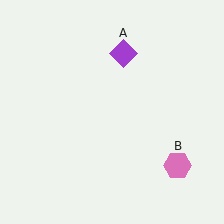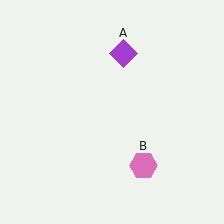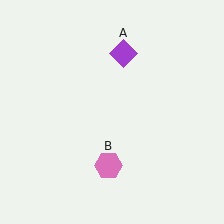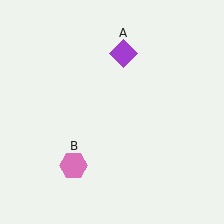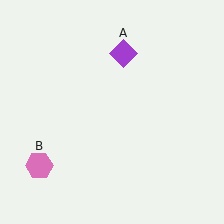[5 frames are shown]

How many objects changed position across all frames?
1 object changed position: pink hexagon (object B).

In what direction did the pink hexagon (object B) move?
The pink hexagon (object B) moved left.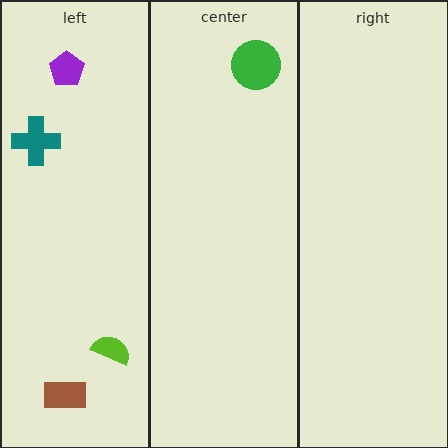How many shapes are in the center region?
1.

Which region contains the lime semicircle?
The left region.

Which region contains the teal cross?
The left region.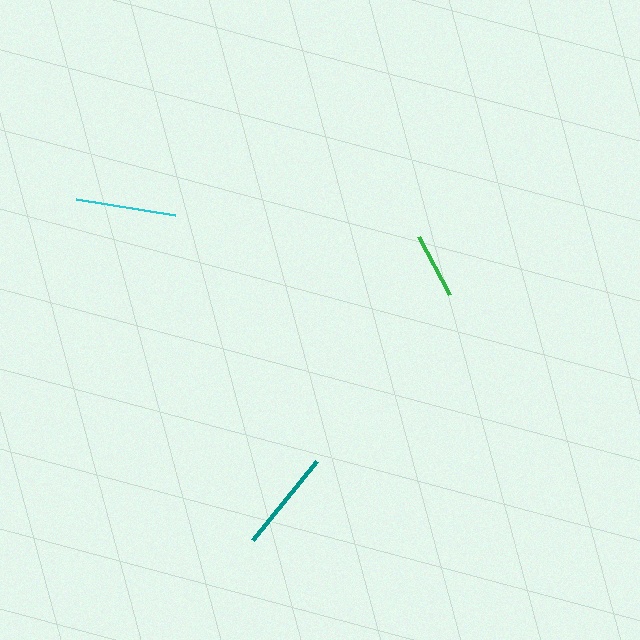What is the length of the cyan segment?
The cyan segment is approximately 100 pixels long.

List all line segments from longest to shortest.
From longest to shortest: teal, cyan, green.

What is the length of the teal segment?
The teal segment is approximately 102 pixels long.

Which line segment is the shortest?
The green line is the shortest at approximately 65 pixels.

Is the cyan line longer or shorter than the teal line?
The teal line is longer than the cyan line.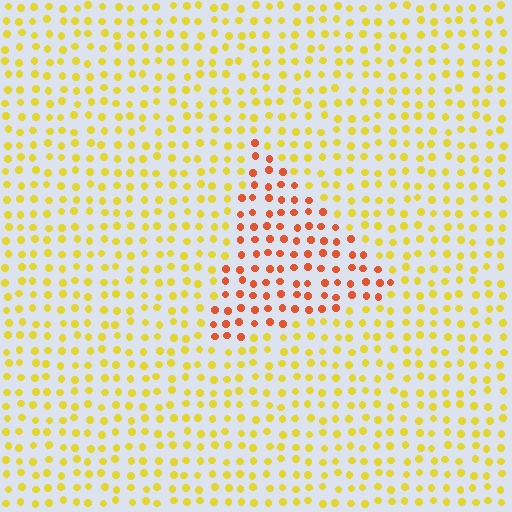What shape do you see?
I see a triangle.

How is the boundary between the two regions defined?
The boundary is defined purely by a slight shift in hue (about 44 degrees). Spacing, size, and orientation are identical on both sides.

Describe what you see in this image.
The image is filled with small yellow elements in a uniform arrangement. A triangle-shaped region is visible where the elements are tinted to a slightly different hue, forming a subtle color boundary.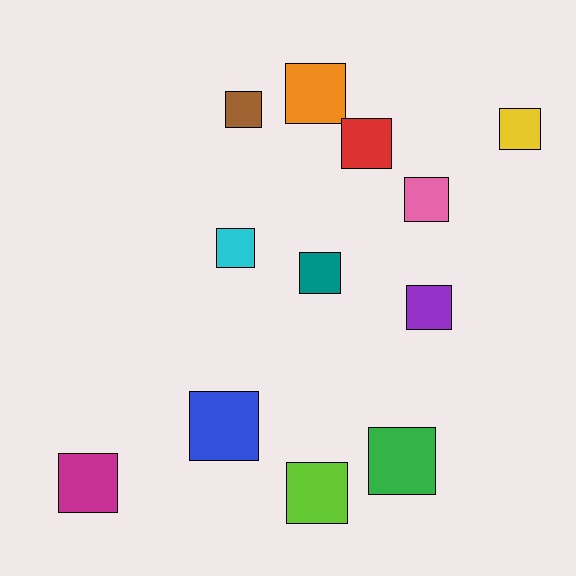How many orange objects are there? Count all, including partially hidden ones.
There is 1 orange object.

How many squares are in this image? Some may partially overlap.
There are 12 squares.